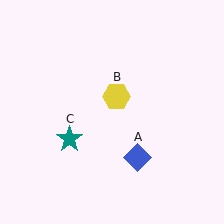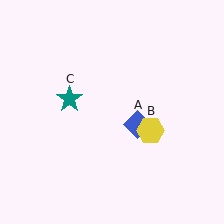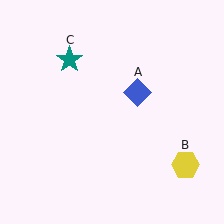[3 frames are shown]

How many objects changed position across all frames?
3 objects changed position: blue diamond (object A), yellow hexagon (object B), teal star (object C).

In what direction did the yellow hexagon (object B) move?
The yellow hexagon (object B) moved down and to the right.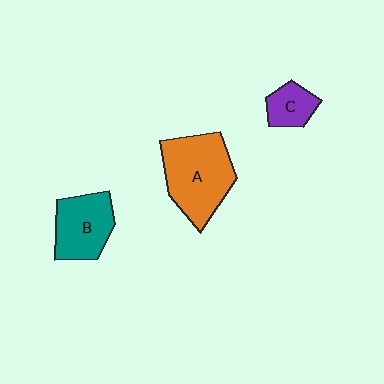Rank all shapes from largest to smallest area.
From largest to smallest: A (orange), B (teal), C (purple).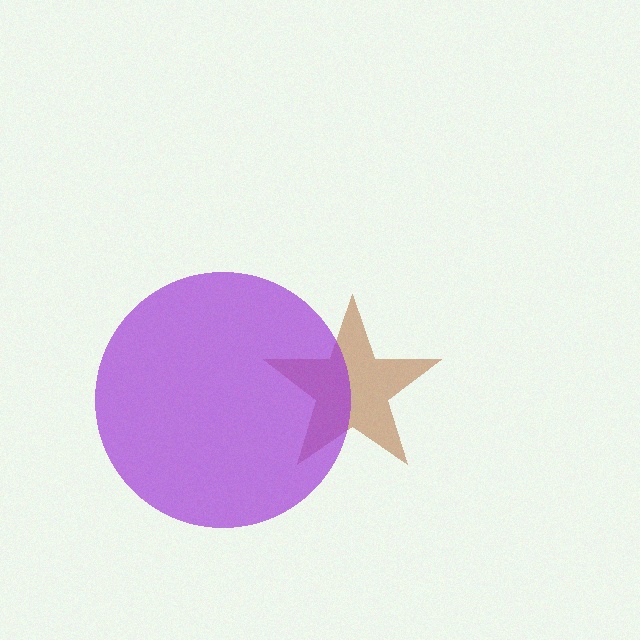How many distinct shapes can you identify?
There are 2 distinct shapes: a brown star, a purple circle.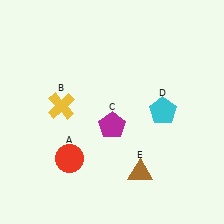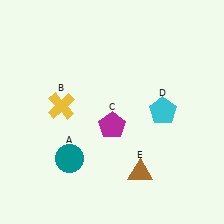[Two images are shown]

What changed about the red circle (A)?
In Image 1, A is red. In Image 2, it changed to teal.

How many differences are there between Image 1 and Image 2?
There is 1 difference between the two images.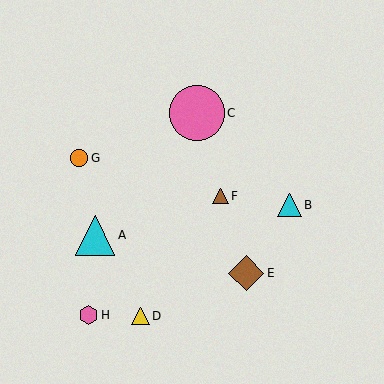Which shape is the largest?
The pink circle (labeled C) is the largest.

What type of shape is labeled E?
Shape E is a brown diamond.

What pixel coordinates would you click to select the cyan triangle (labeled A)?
Click at (95, 235) to select the cyan triangle A.